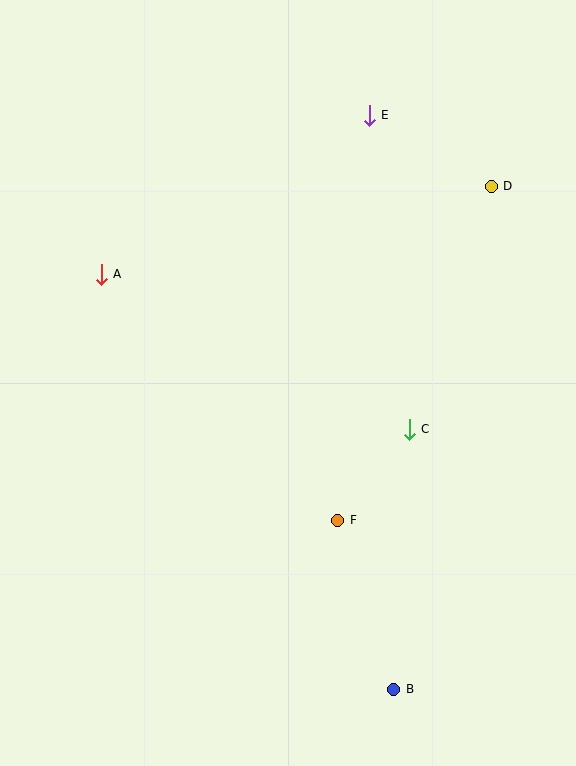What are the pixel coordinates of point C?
Point C is at (409, 429).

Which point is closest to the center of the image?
Point C at (409, 429) is closest to the center.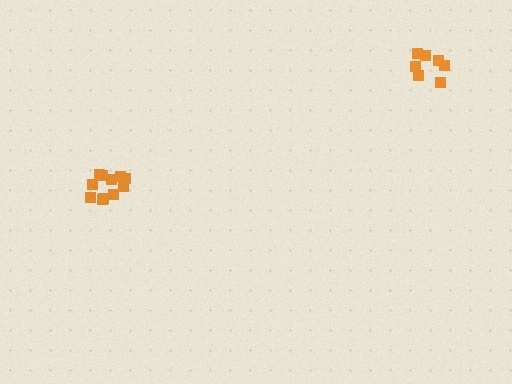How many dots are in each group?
Group 1: 7 dots, Group 2: 11 dots (18 total).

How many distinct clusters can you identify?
There are 2 distinct clusters.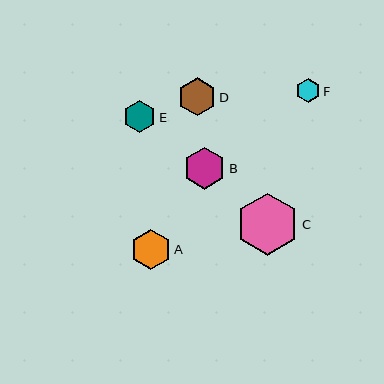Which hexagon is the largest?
Hexagon C is the largest with a size of approximately 63 pixels.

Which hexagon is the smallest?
Hexagon F is the smallest with a size of approximately 24 pixels.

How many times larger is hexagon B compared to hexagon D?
Hexagon B is approximately 1.1 times the size of hexagon D.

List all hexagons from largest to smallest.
From largest to smallest: C, B, A, D, E, F.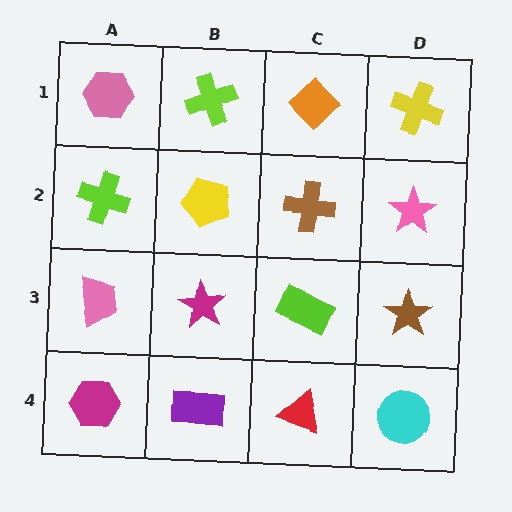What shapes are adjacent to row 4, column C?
A lime rectangle (row 3, column C), a purple rectangle (row 4, column B), a cyan circle (row 4, column D).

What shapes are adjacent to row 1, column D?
A pink star (row 2, column D), an orange diamond (row 1, column C).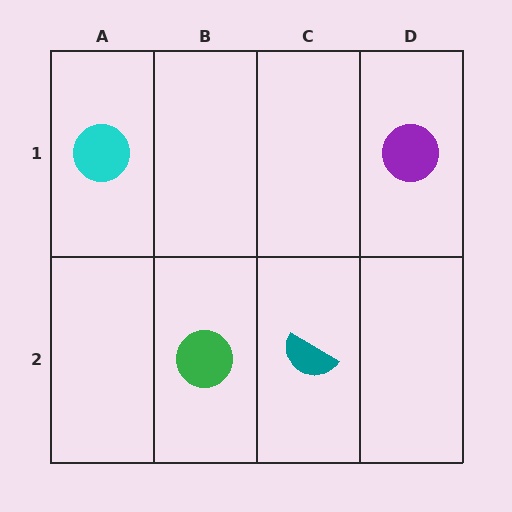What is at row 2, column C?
A teal semicircle.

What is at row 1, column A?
A cyan circle.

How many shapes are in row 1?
2 shapes.